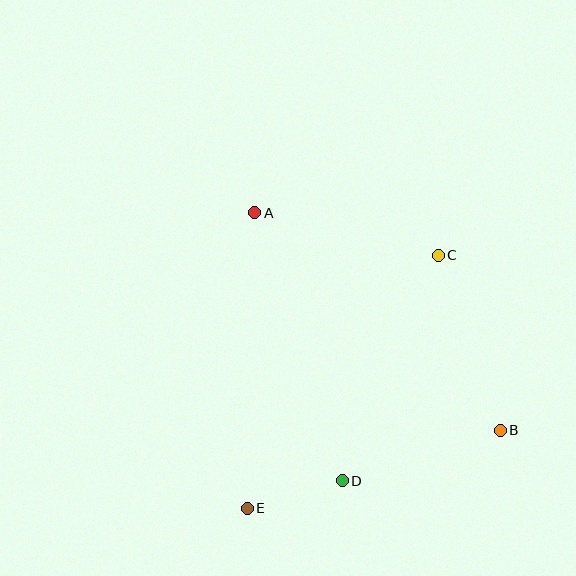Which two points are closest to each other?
Points D and E are closest to each other.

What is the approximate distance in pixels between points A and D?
The distance between A and D is approximately 282 pixels.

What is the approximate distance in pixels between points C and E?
The distance between C and E is approximately 317 pixels.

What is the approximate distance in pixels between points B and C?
The distance between B and C is approximately 186 pixels.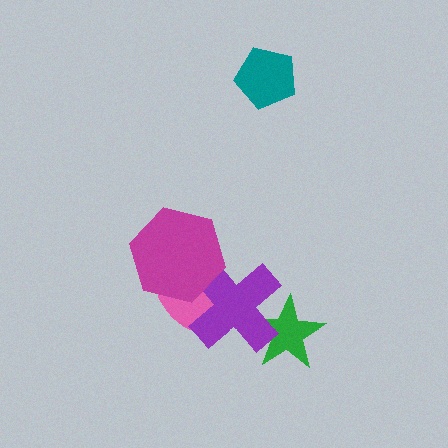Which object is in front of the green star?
The purple cross is in front of the green star.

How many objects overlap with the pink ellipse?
2 objects overlap with the pink ellipse.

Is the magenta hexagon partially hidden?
No, no other shape covers it.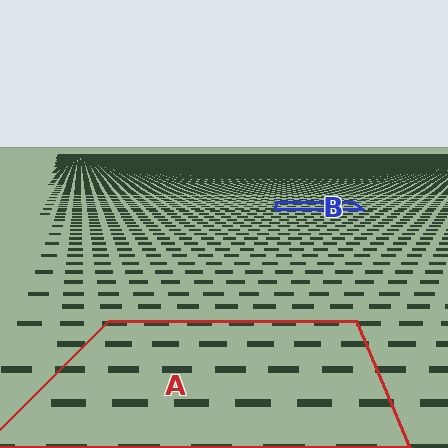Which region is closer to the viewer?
Region A is closer. The texture elements there are larger and more spread out.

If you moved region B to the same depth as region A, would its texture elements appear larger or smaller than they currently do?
They would appear larger. At a closer depth, the same texture elements are projected at a bigger on-screen size.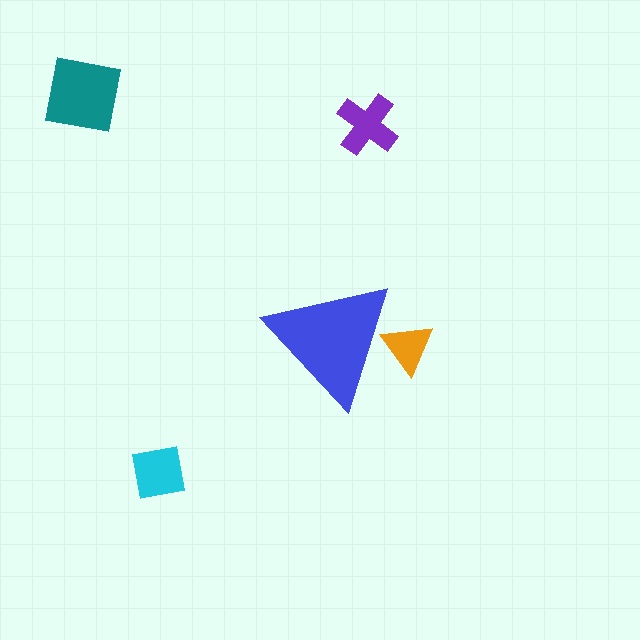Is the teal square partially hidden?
No, the teal square is fully visible.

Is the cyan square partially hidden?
No, the cyan square is fully visible.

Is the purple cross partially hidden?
No, the purple cross is fully visible.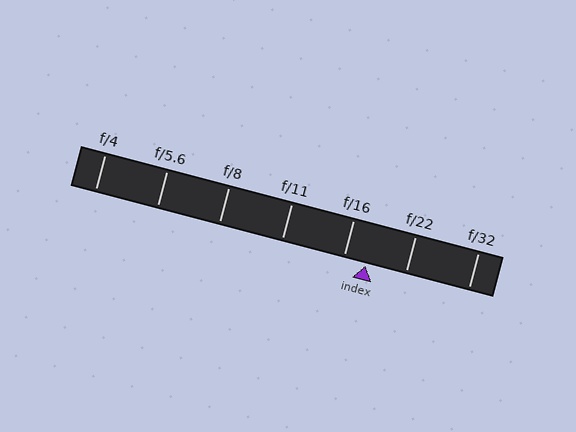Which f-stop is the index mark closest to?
The index mark is closest to f/16.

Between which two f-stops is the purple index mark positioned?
The index mark is between f/16 and f/22.